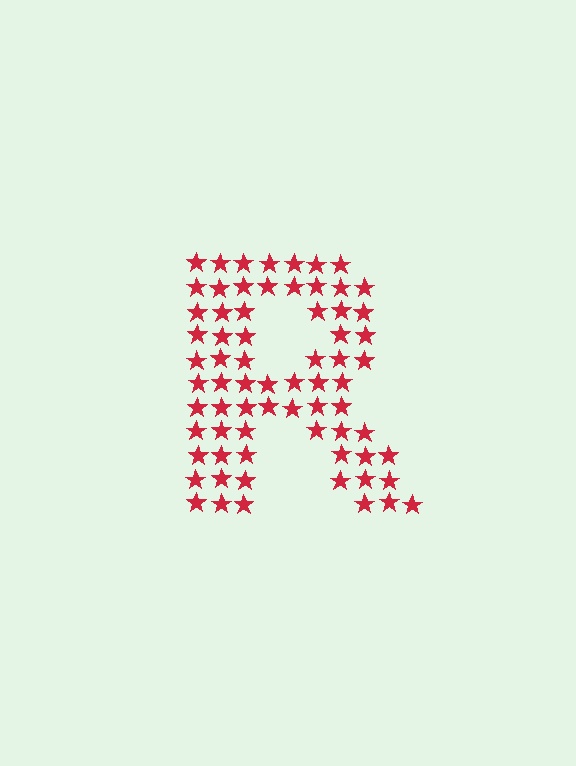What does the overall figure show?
The overall figure shows the letter R.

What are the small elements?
The small elements are stars.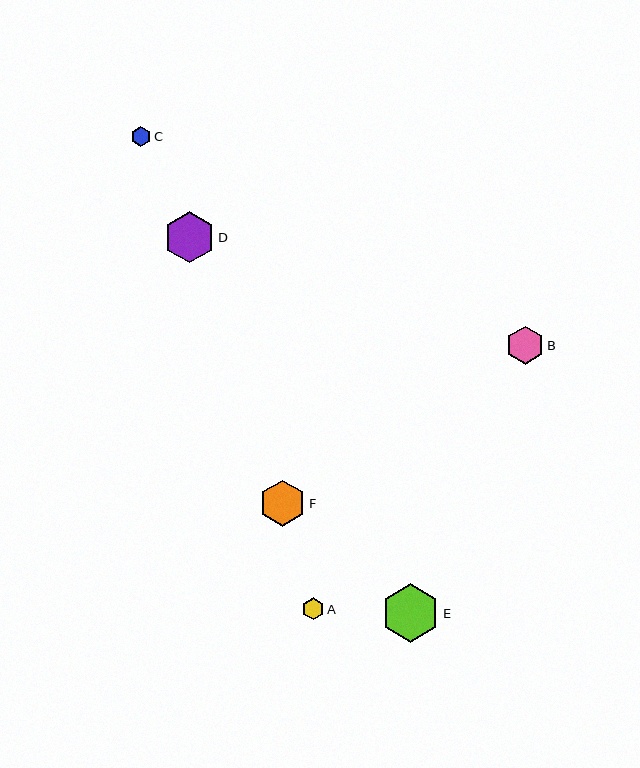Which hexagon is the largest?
Hexagon E is the largest with a size of approximately 58 pixels.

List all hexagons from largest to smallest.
From largest to smallest: E, D, F, B, A, C.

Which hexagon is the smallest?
Hexagon C is the smallest with a size of approximately 20 pixels.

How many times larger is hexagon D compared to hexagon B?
Hexagon D is approximately 1.3 times the size of hexagon B.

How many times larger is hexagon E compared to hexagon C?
Hexagon E is approximately 3.0 times the size of hexagon C.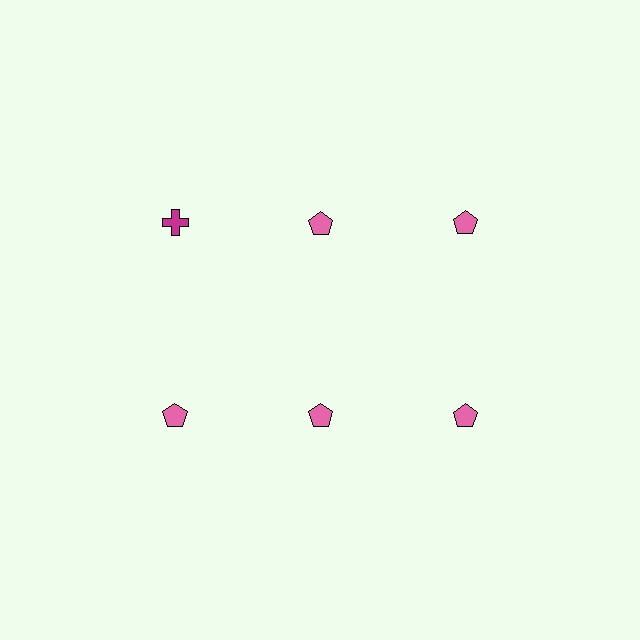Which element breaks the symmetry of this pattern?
The magenta cross in the top row, leftmost column breaks the symmetry. All other shapes are pink pentagons.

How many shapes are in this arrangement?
There are 6 shapes arranged in a grid pattern.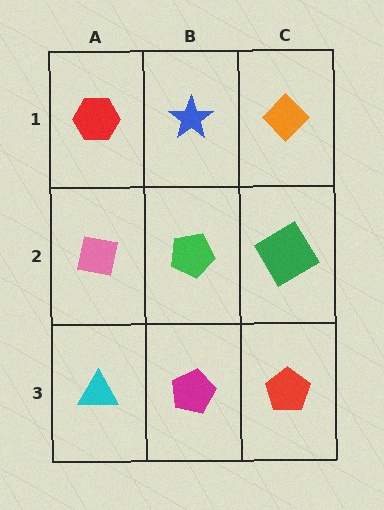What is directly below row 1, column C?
A green diamond.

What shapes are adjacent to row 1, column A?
A pink square (row 2, column A), a blue star (row 1, column B).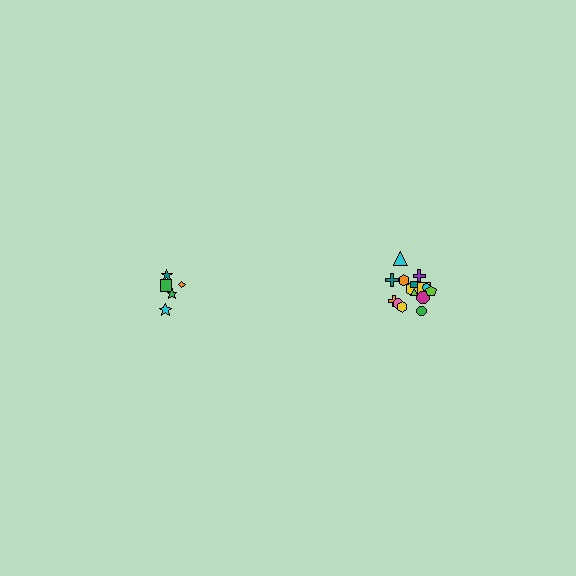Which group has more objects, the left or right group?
The right group.